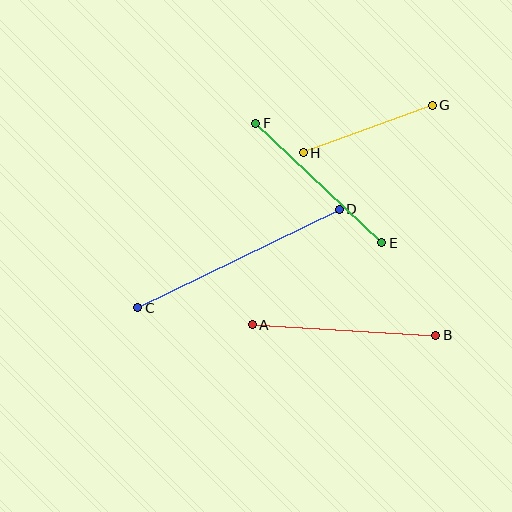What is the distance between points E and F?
The distance is approximately 174 pixels.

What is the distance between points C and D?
The distance is approximately 225 pixels.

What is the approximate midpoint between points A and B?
The midpoint is at approximately (344, 330) pixels.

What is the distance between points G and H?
The distance is approximately 137 pixels.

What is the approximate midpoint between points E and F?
The midpoint is at approximately (319, 183) pixels.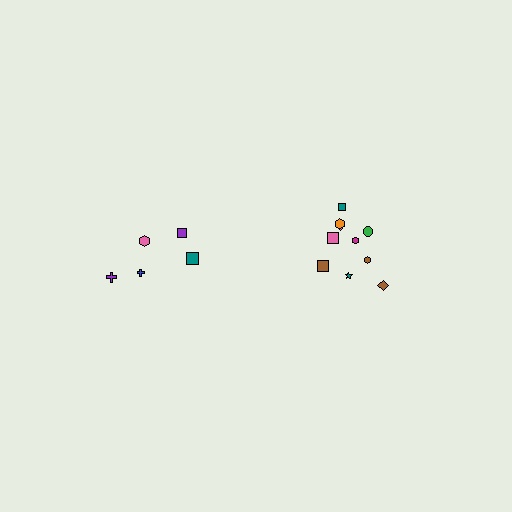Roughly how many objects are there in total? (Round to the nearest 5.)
Roughly 15 objects in total.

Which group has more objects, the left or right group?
The right group.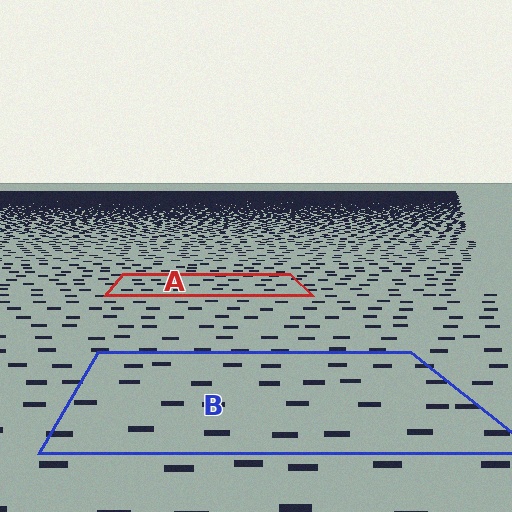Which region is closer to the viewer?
Region B is closer. The texture elements there are larger and more spread out.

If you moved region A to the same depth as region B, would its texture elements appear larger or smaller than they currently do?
They would appear larger. At a closer depth, the same texture elements are projected at a bigger on-screen size.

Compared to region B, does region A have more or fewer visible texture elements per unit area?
Region A has more texture elements per unit area — they are packed more densely because it is farther away.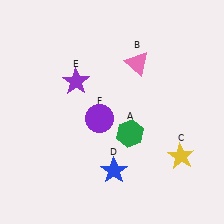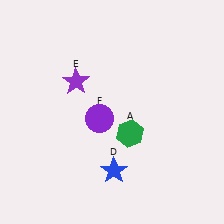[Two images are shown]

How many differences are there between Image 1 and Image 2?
There are 2 differences between the two images.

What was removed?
The pink triangle (B), the yellow star (C) were removed in Image 2.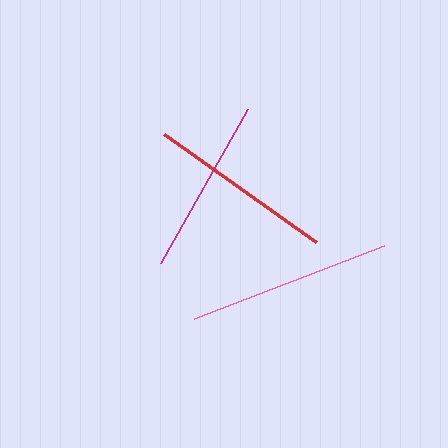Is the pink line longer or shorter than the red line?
The pink line is longer than the red line.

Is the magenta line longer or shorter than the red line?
The red line is longer than the magenta line.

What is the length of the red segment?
The red segment is approximately 187 pixels long.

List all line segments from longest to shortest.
From longest to shortest: pink, red, magenta.